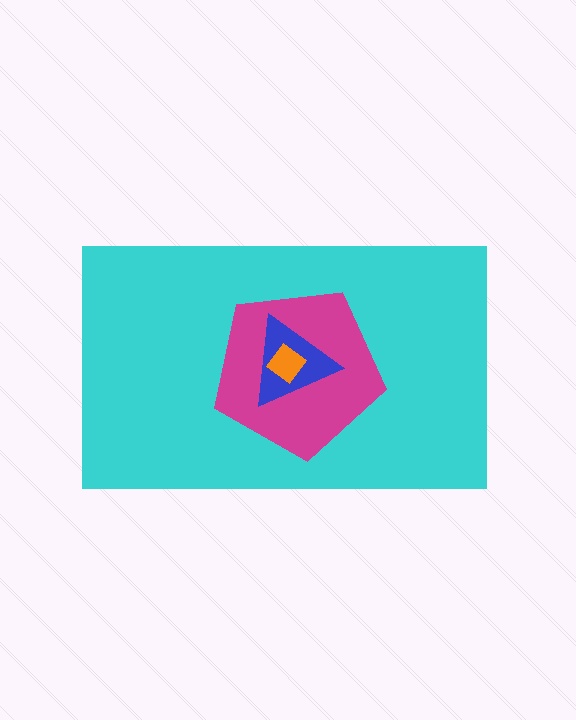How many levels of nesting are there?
4.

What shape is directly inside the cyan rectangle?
The magenta pentagon.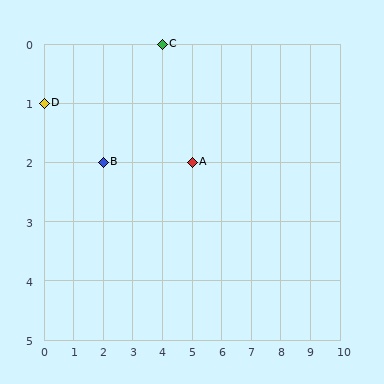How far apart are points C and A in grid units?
Points C and A are 1 column and 2 rows apart (about 2.2 grid units diagonally).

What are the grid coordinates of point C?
Point C is at grid coordinates (4, 0).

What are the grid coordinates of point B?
Point B is at grid coordinates (2, 2).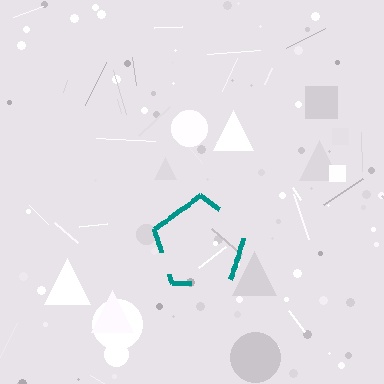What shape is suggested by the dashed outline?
The dashed outline suggests a pentagon.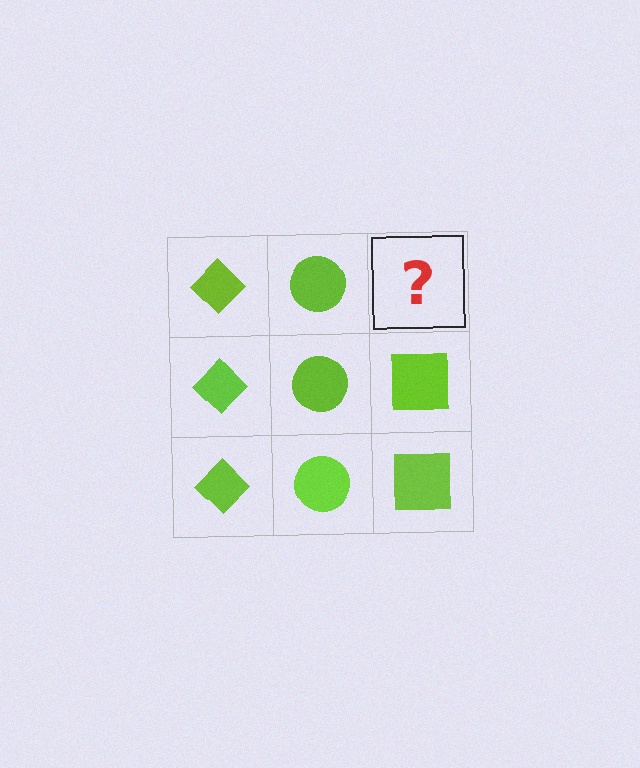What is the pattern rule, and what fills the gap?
The rule is that each column has a consistent shape. The gap should be filled with a lime square.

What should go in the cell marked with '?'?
The missing cell should contain a lime square.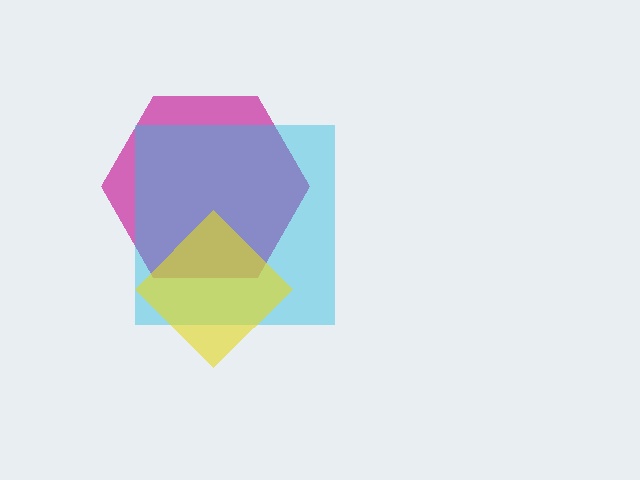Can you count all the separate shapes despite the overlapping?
Yes, there are 3 separate shapes.